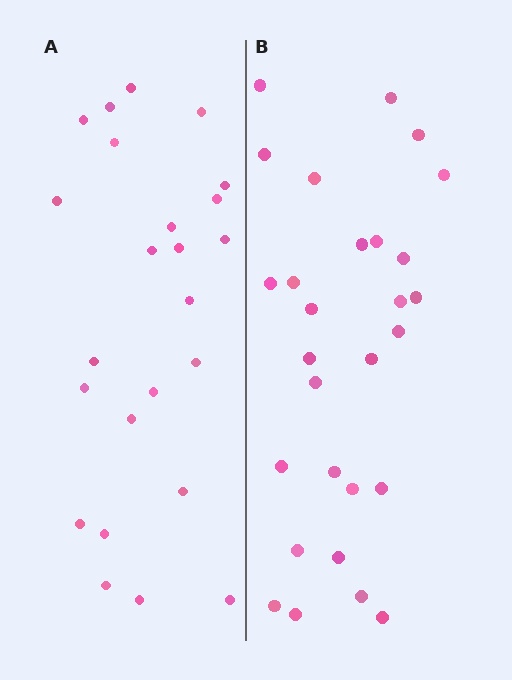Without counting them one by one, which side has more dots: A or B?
Region B (the right region) has more dots.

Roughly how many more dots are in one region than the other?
Region B has about 4 more dots than region A.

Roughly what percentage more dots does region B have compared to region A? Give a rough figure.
About 15% more.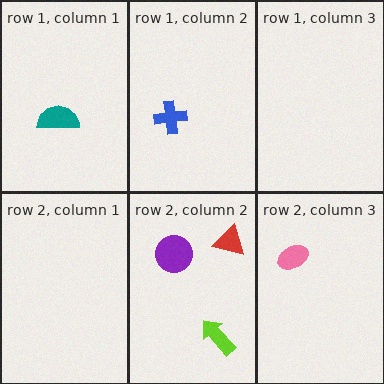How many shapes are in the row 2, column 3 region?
1.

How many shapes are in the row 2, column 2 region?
3.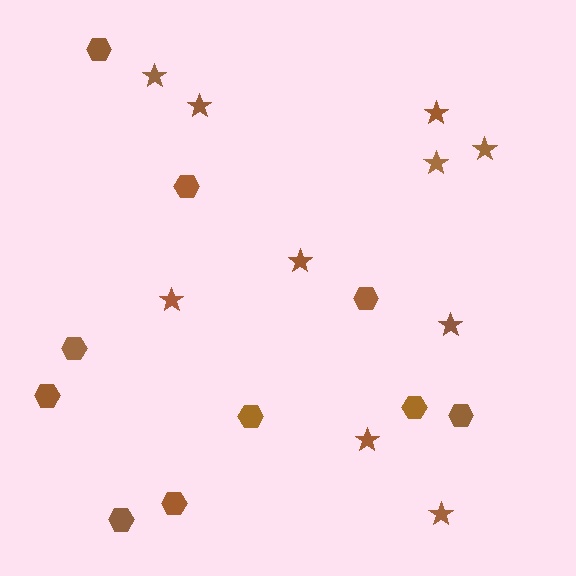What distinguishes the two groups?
There are 2 groups: one group of hexagons (10) and one group of stars (10).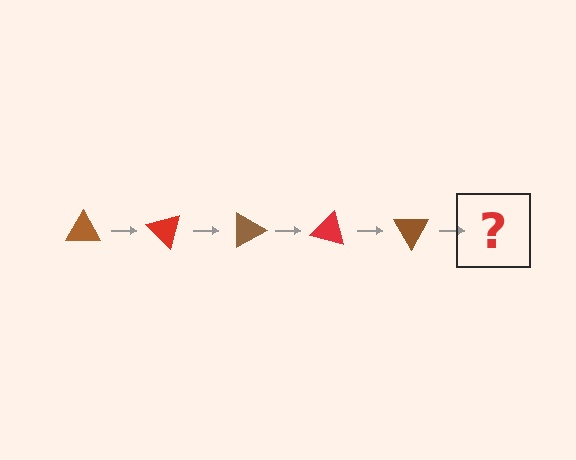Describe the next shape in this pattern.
It should be a red triangle, rotated 225 degrees from the start.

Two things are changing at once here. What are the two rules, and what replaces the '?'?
The two rules are that it rotates 45 degrees each step and the color cycles through brown and red. The '?' should be a red triangle, rotated 225 degrees from the start.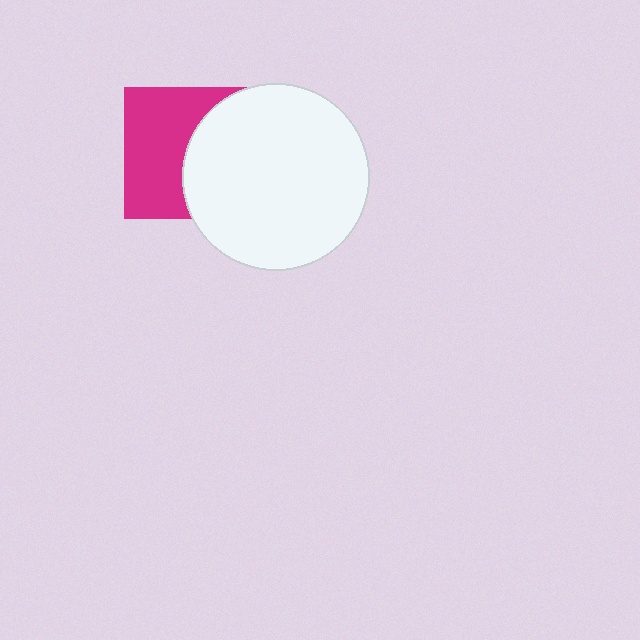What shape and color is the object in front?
The object in front is a white circle.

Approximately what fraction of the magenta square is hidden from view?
Roughly 47% of the magenta square is hidden behind the white circle.